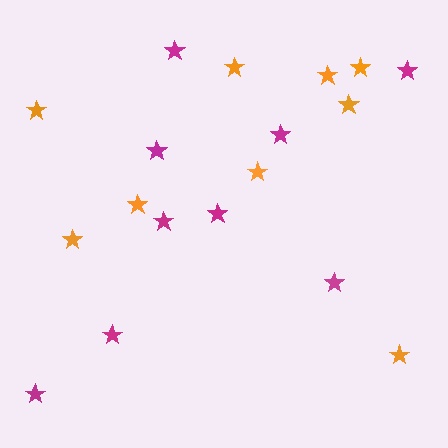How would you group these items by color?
There are 2 groups: one group of orange stars (9) and one group of magenta stars (9).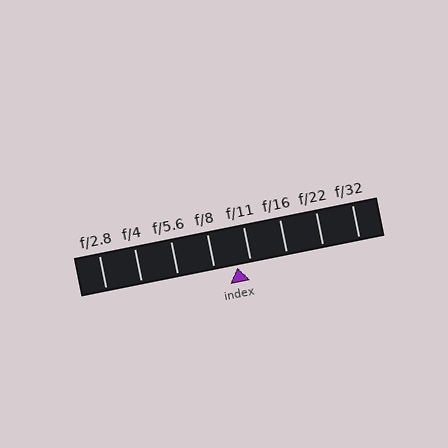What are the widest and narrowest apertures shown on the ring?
The widest aperture shown is f/2.8 and the narrowest is f/32.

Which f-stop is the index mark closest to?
The index mark is closest to f/11.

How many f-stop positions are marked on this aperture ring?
There are 8 f-stop positions marked.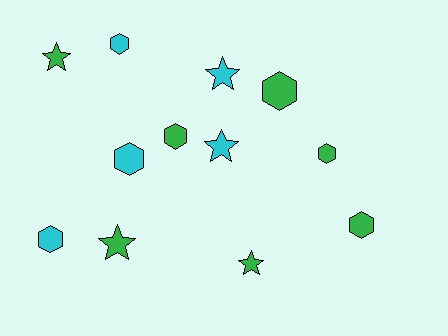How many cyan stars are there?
There are 2 cyan stars.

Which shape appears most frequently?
Hexagon, with 7 objects.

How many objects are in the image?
There are 12 objects.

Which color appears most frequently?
Green, with 7 objects.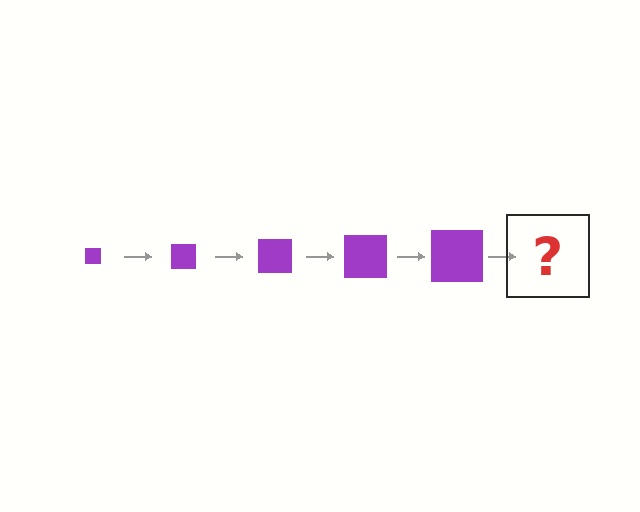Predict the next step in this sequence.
The next step is a purple square, larger than the previous one.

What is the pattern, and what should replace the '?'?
The pattern is that the square gets progressively larger each step. The '?' should be a purple square, larger than the previous one.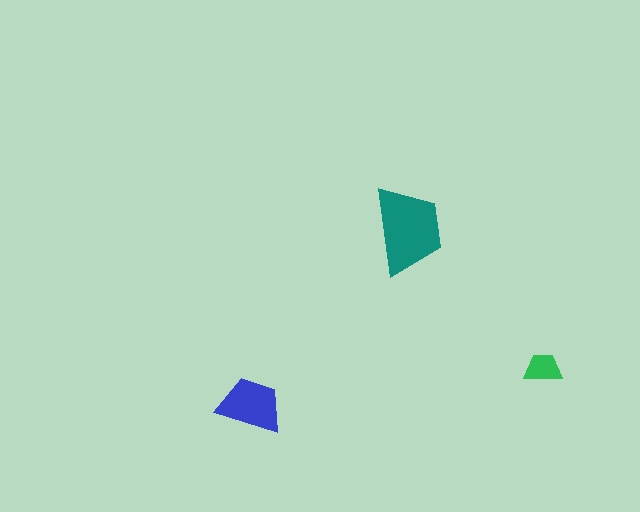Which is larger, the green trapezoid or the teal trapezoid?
The teal one.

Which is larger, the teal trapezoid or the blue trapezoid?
The teal one.